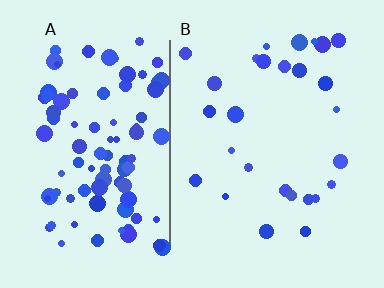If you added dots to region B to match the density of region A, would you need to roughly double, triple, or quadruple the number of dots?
Approximately triple.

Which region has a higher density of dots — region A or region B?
A (the left).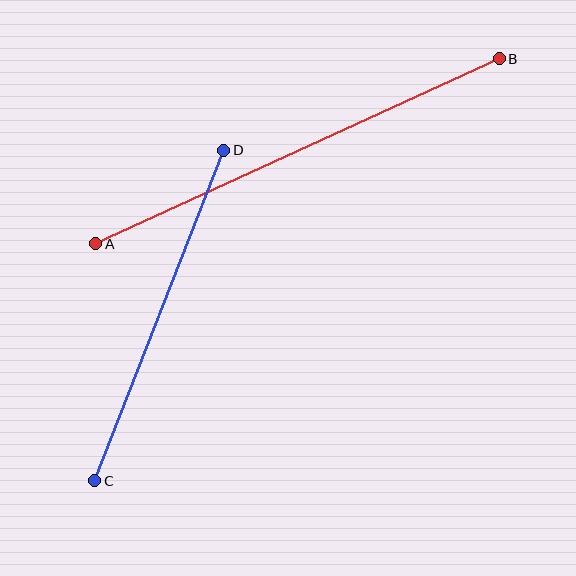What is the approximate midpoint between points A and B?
The midpoint is at approximately (298, 151) pixels.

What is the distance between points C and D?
The distance is approximately 355 pixels.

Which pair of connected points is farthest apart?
Points A and B are farthest apart.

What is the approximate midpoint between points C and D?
The midpoint is at approximately (159, 315) pixels.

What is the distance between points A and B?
The distance is approximately 444 pixels.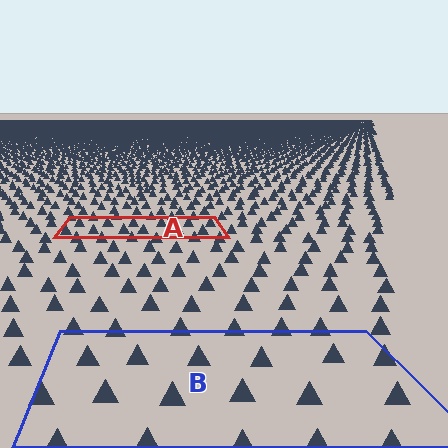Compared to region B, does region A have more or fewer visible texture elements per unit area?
Region A has more texture elements per unit area — they are packed more densely because it is farther away.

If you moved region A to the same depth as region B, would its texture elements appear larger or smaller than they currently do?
They would appear larger. At a closer depth, the same texture elements are projected at a bigger on-screen size.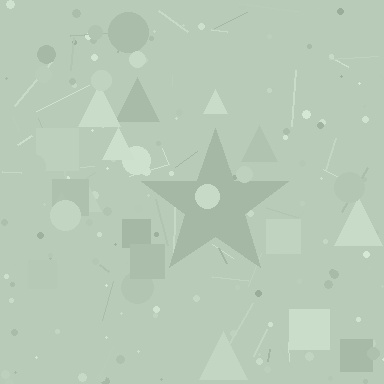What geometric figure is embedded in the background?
A star is embedded in the background.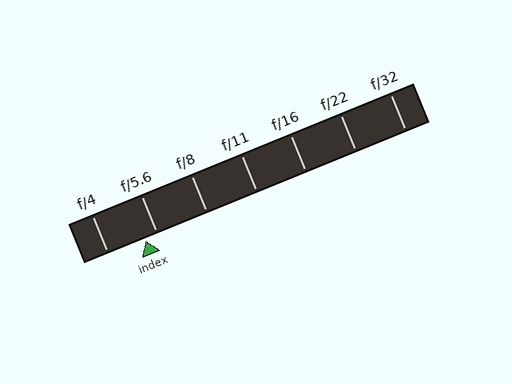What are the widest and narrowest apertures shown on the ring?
The widest aperture shown is f/4 and the narrowest is f/32.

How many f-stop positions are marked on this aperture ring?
There are 7 f-stop positions marked.